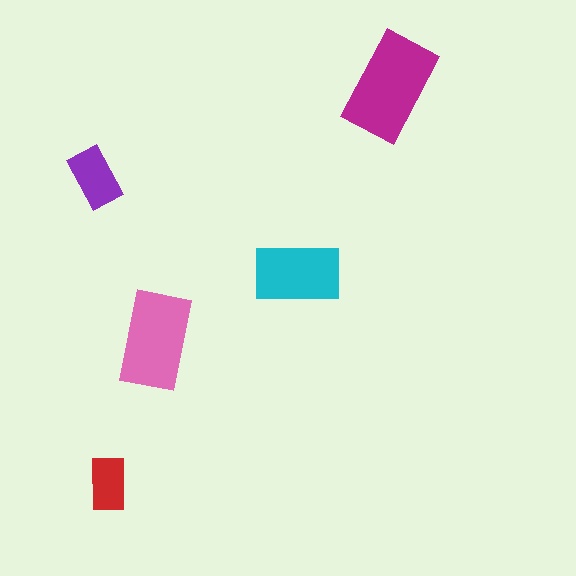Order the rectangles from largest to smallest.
the magenta one, the pink one, the cyan one, the purple one, the red one.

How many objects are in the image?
There are 5 objects in the image.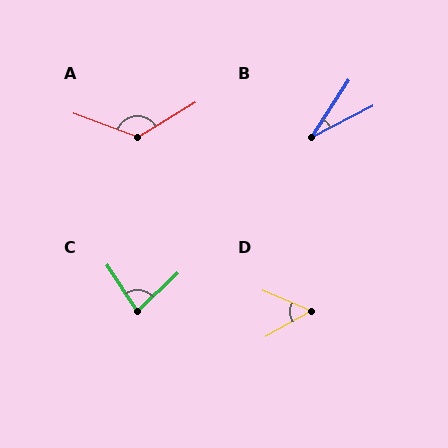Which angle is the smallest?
B, at approximately 30 degrees.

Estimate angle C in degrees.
Approximately 80 degrees.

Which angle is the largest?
A, at approximately 128 degrees.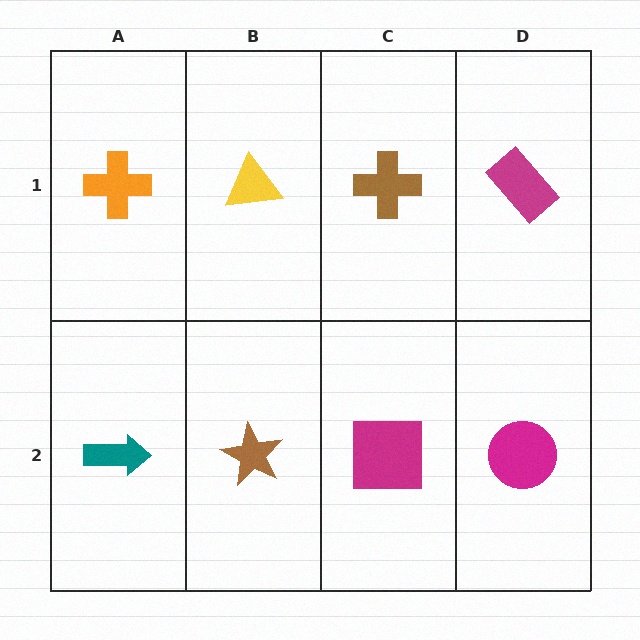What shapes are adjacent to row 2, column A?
An orange cross (row 1, column A), a brown star (row 2, column B).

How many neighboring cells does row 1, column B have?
3.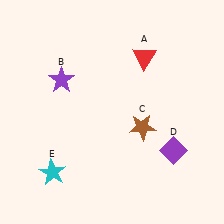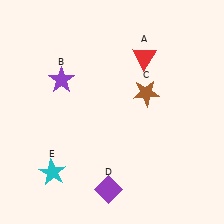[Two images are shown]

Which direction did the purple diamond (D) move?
The purple diamond (D) moved left.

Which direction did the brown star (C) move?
The brown star (C) moved up.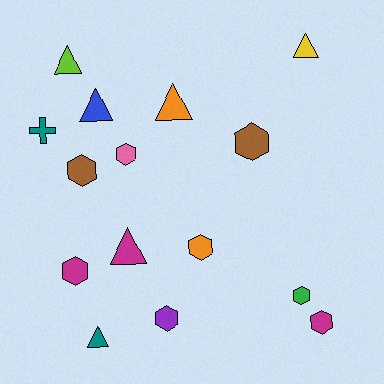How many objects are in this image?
There are 15 objects.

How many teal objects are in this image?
There are 2 teal objects.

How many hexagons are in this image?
There are 8 hexagons.